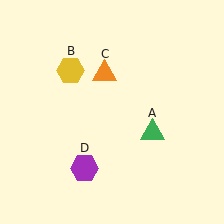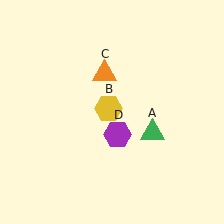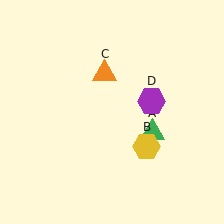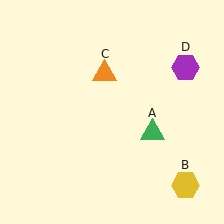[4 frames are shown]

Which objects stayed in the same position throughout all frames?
Green triangle (object A) and orange triangle (object C) remained stationary.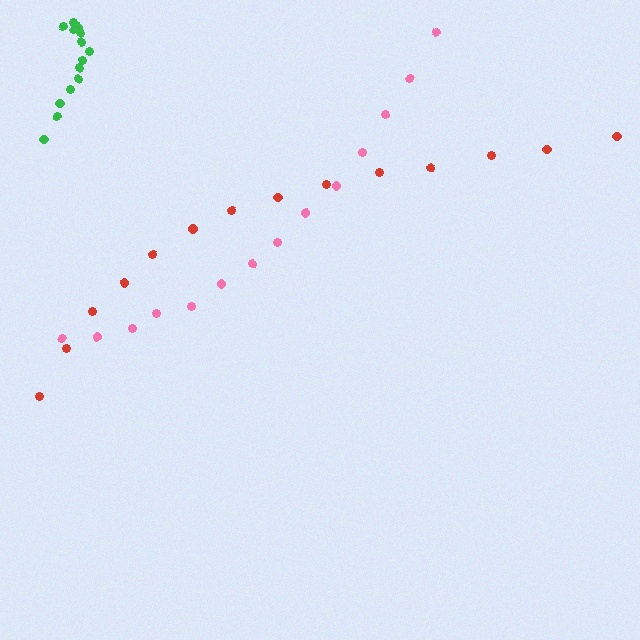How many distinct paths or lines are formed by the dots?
There are 3 distinct paths.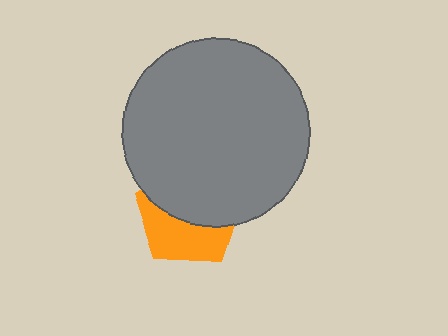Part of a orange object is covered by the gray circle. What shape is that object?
It is a pentagon.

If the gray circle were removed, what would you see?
You would see the complete orange pentagon.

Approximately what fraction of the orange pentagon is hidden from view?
Roughly 56% of the orange pentagon is hidden behind the gray circle.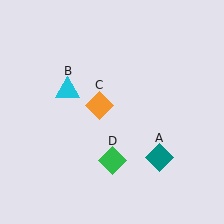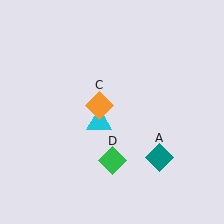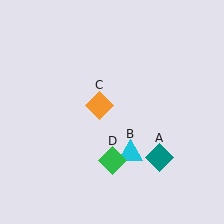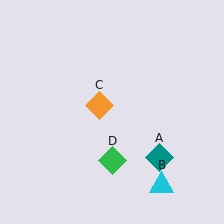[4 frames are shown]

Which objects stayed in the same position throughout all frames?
Teal diamond (object A) and orange diamond (object C) and green diamond (object D) remained stationary.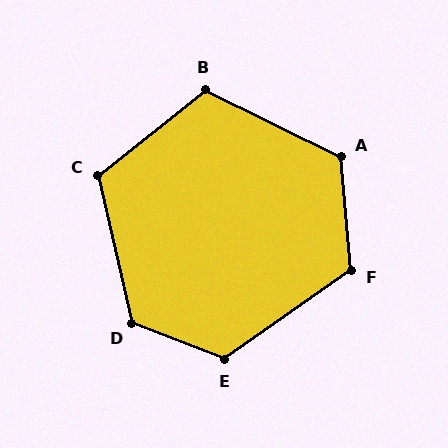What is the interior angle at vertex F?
Approximately 120 degrees (obtuse).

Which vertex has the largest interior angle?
D, at approximately 125 degrees.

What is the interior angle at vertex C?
Approximately 115 degrees (obtuse).